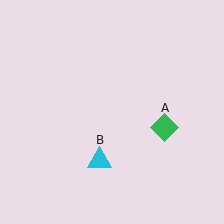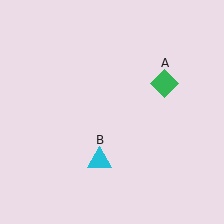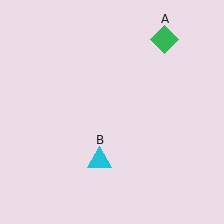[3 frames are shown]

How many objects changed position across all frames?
1 object changed position: green diamond (object A).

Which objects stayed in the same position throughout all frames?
Cyan triangle (object B) remained stationary.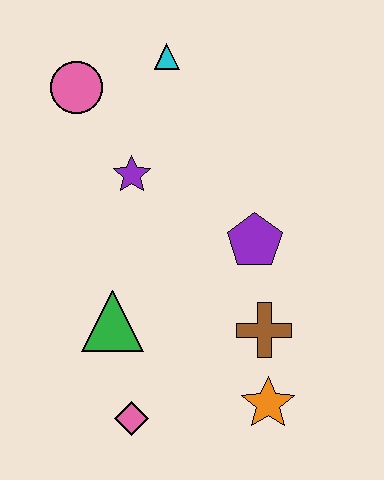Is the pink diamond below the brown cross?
Yes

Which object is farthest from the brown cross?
The pink circle is farthest from the brown cross.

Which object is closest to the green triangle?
The pink diamond is closest to the green triangle.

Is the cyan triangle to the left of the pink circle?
No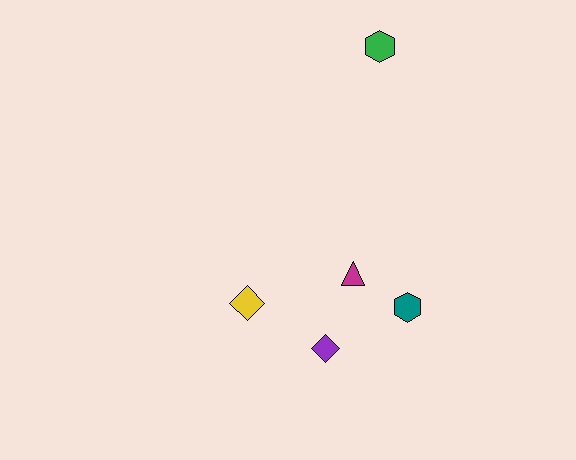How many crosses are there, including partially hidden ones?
There are no crosses.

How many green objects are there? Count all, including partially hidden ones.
There is 1 green object.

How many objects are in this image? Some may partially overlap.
There are 5 objects.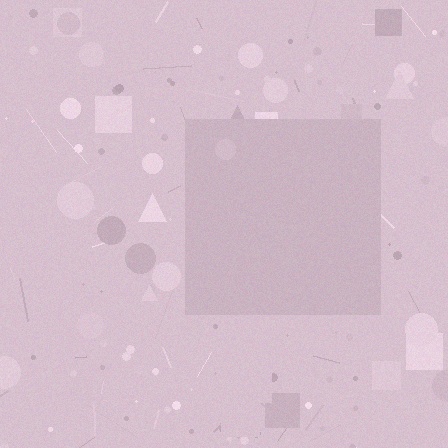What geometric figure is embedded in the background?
A square is embedded in the background.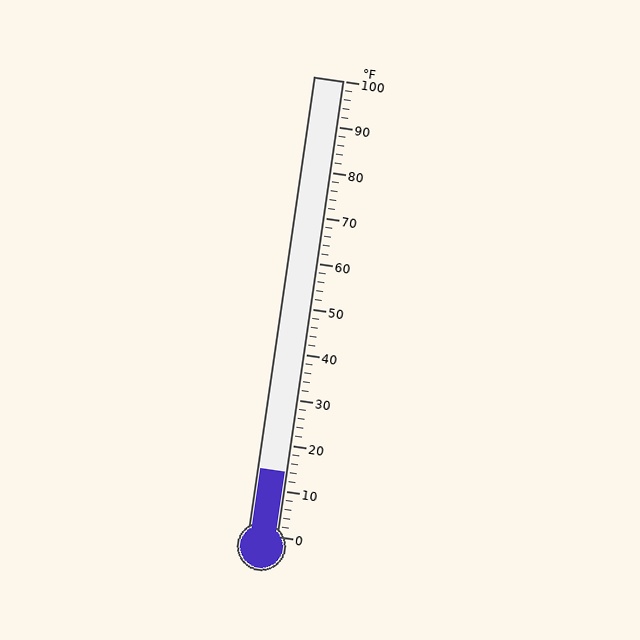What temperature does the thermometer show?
The thermometer shows approximately 14°F.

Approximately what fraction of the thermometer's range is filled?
The thermometer is filled to approximately 15% of its range.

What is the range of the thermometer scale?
The thermometer scale ranges from 0°F to 100°F.